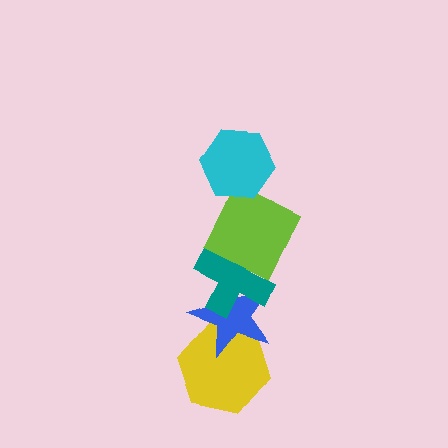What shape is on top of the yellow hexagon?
The blue star is on top of the yellow hexagon.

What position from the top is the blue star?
The blue star is 4th from the top.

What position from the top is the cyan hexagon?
The cyan hexagon is 1st from the top.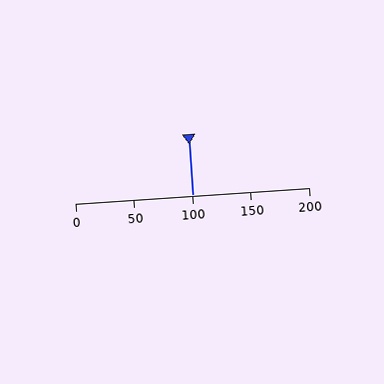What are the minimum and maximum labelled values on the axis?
The axis runs from 0 to 200.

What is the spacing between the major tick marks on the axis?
The major ticks are spaced 50 apart.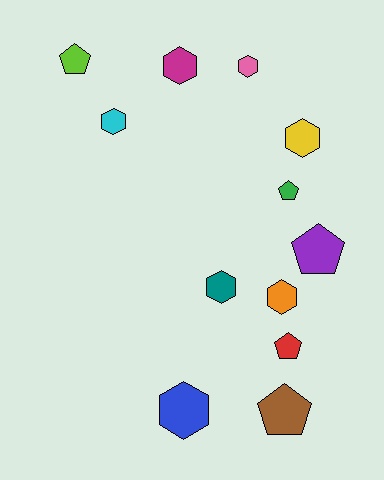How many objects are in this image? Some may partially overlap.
There are 12 objects.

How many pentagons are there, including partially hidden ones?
There are 5 pentagons.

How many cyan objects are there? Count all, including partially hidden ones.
There is 1 cyan object.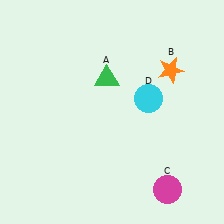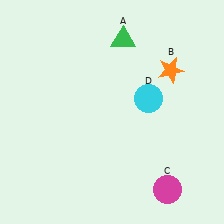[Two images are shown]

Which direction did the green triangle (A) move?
The green triangle (A) moved up.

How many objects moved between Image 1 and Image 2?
1 object moved between the two images.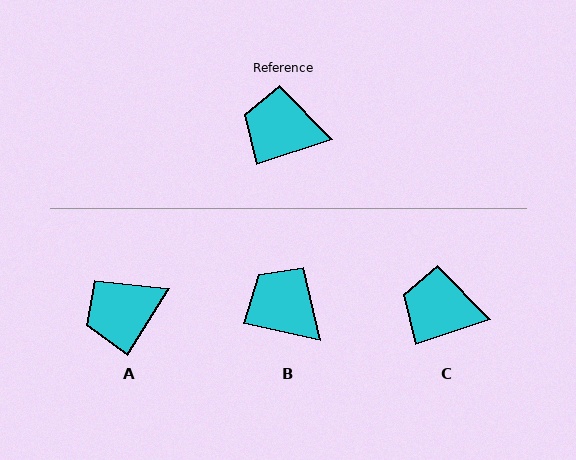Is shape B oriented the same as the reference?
No, it is off by about 31 degrees.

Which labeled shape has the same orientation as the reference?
C.